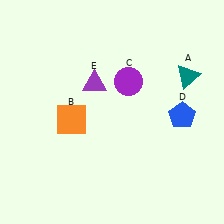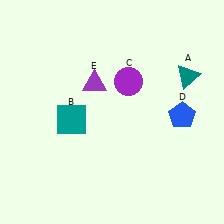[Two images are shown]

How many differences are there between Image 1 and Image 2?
There is 1 difference between the two images.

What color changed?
The square (B) changed from orange in Image 1 to teal in Image 2.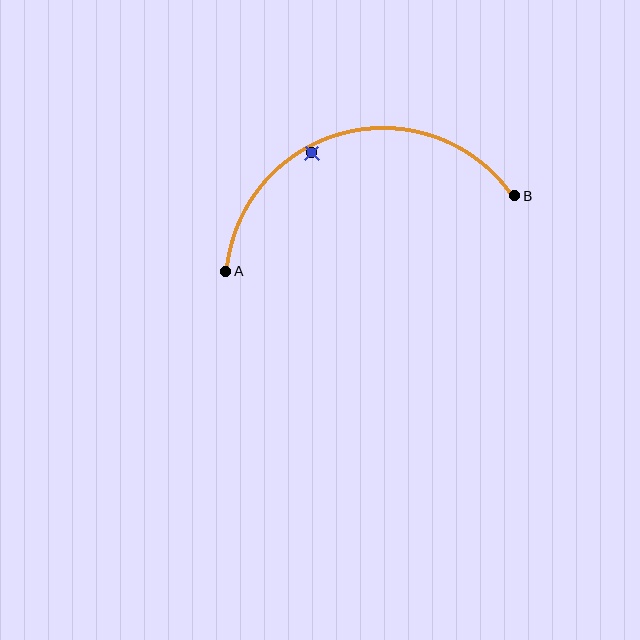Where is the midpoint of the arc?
The arc midpoint is the point on the curve farthest from the straight line joining A and B. It sits above that line.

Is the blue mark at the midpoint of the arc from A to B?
No — the blue mark does not lie on the arc at all. It sits slightly inside the curve.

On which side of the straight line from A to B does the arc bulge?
The arc bulges above the straight line connecting A and B.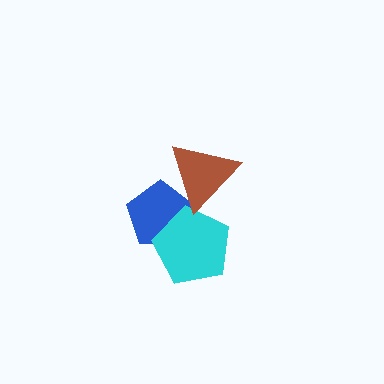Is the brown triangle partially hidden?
No, no other shape covers it.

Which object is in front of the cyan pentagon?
The brown triangle is in front of the cyan pentagon.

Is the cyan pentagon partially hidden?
Yes, it is partially covered by another shape.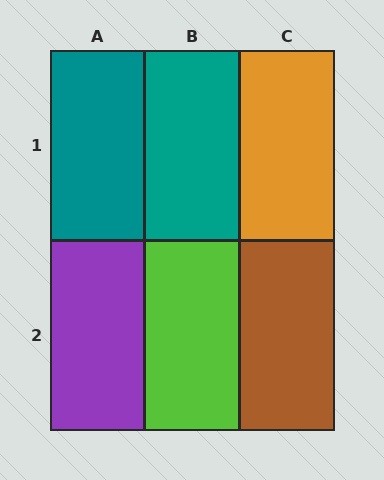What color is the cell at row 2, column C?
Brown.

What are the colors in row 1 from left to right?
Teal, teal, orange.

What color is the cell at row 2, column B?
Lime.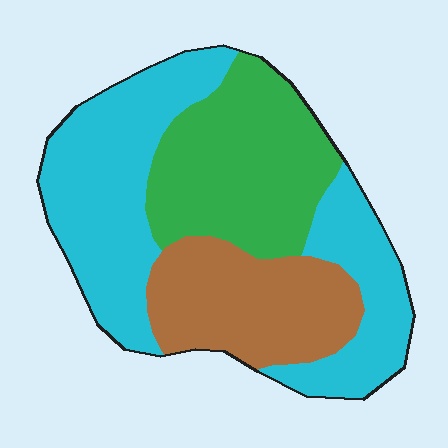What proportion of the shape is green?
Green takes up about one third (1/3) of the shape.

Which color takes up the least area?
Brown, at roughly 25%.